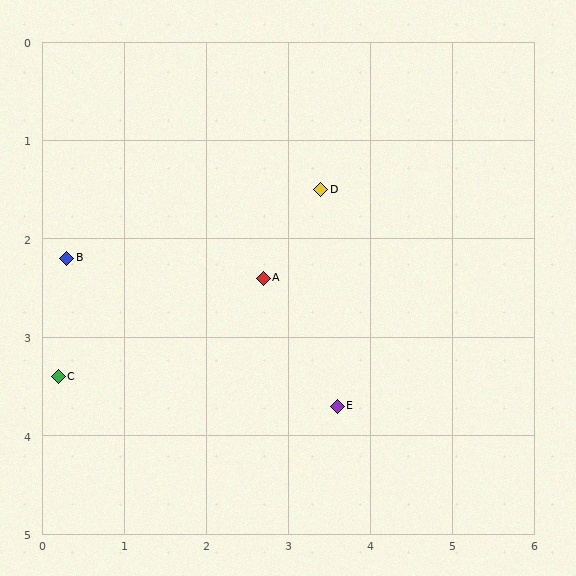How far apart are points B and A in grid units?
Points B and A are about 2.4 grid units apart.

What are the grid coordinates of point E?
Point E is at approximately (3.6, 3.7).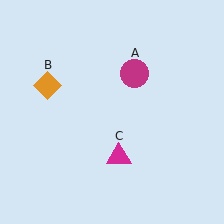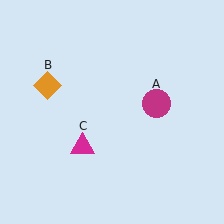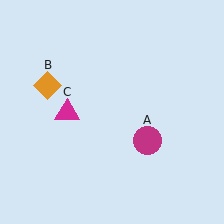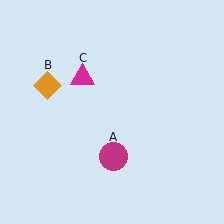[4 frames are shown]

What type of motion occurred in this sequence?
The magenta circle (object A), magenta triangle (object C) rotated clockwise around the center of the scene.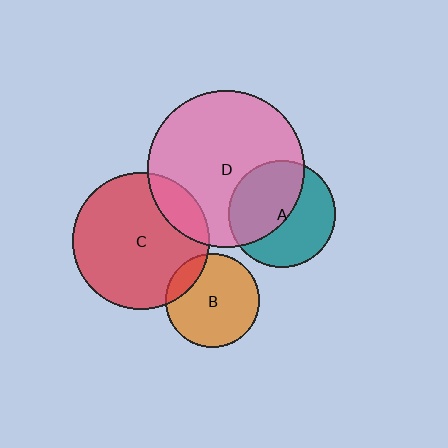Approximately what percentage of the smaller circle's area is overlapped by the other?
Approximately 15%.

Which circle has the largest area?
Circle D (pink).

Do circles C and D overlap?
Yes.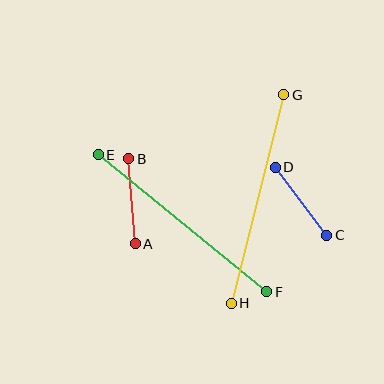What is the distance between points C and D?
The distance is approximately 85 pixels.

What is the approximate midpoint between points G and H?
The midpoint is at approximately (258, 199) pixels.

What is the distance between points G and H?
The distance is approximately 215 pixels.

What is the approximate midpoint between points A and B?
The midpoint is at approximately (132, 201) pixels.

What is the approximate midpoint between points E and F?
The midpoint is at approximately (182, 223) pixels.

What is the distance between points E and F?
The distance is approximately 217 pixels.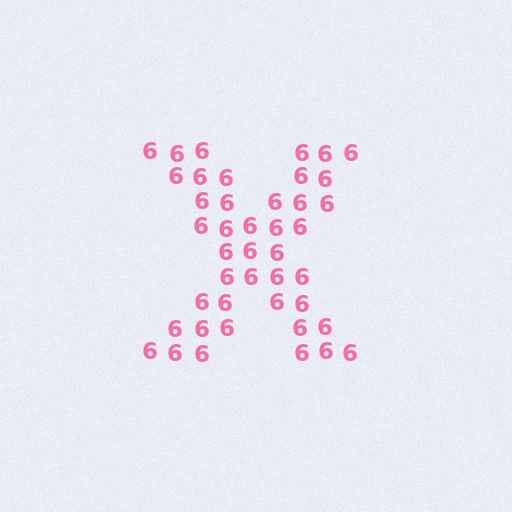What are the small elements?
The small elements are digit 6's.